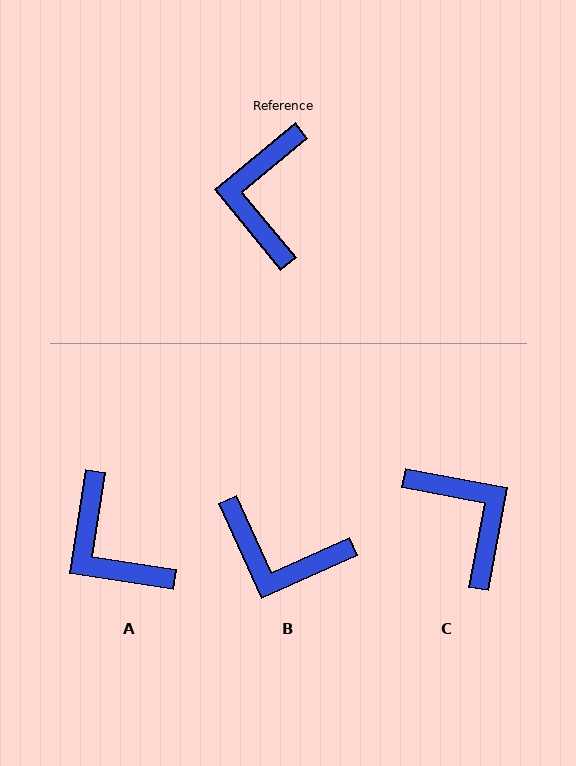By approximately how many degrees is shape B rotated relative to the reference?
Approximately 75 degrees counter-clockwise.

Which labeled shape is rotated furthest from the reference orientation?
C, about 140 degrees away.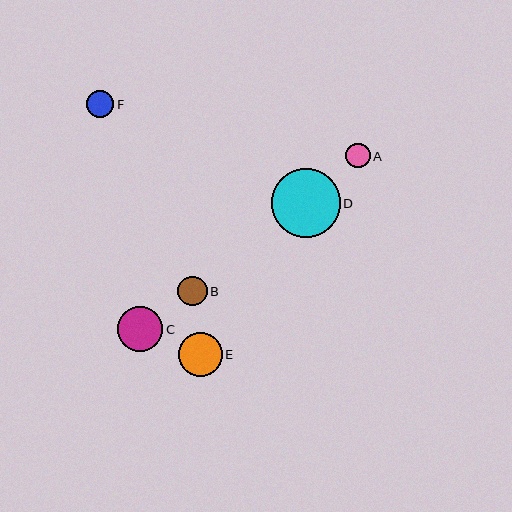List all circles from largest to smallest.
From largest to smallest: D, C, E, B, F, A.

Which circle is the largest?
Circle D is the largest with a size of approximately 69 pixels.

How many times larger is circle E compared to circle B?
Circle E is approximately 1.5 times the size of circle B.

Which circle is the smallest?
Circle A is the smallest with a size of approximately 24 pixels.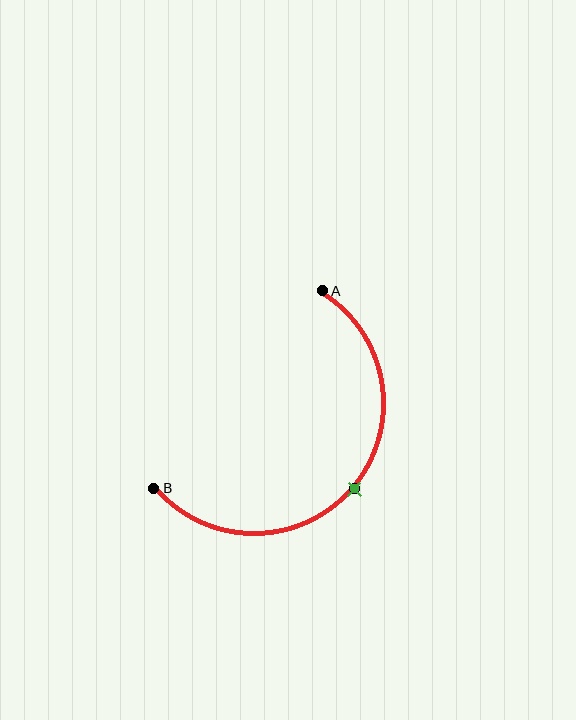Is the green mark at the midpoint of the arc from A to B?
Yes. The green mark lies on the arc at equal arc-length from both A and B — it is the arc midpoint.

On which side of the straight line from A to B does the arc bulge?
The arc bulges below and to the right of the straight line connecting A and B.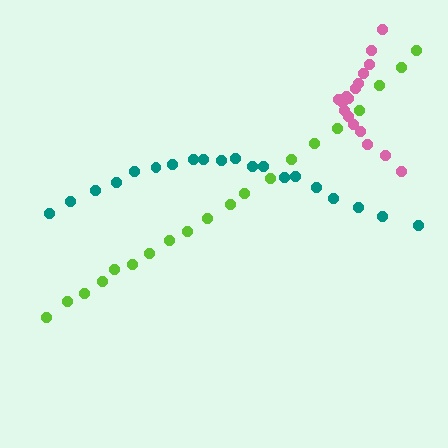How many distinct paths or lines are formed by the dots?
There are 3 distinct paths.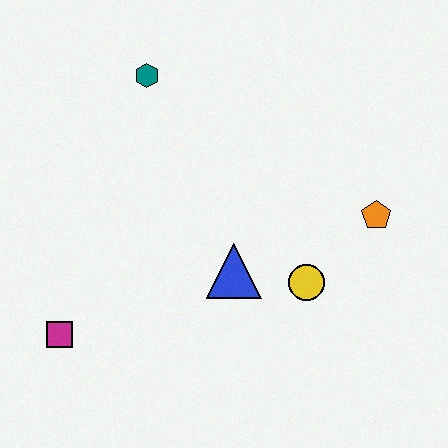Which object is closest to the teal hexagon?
The blue triangle is closest to the teal hexagon.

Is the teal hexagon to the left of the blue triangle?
Yes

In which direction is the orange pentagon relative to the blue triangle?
The orange pentagon is to the right of the blue triangle.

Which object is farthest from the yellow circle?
The teal hexagon is farthest from the yellow circle.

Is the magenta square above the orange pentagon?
No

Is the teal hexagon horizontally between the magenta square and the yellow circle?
Yes